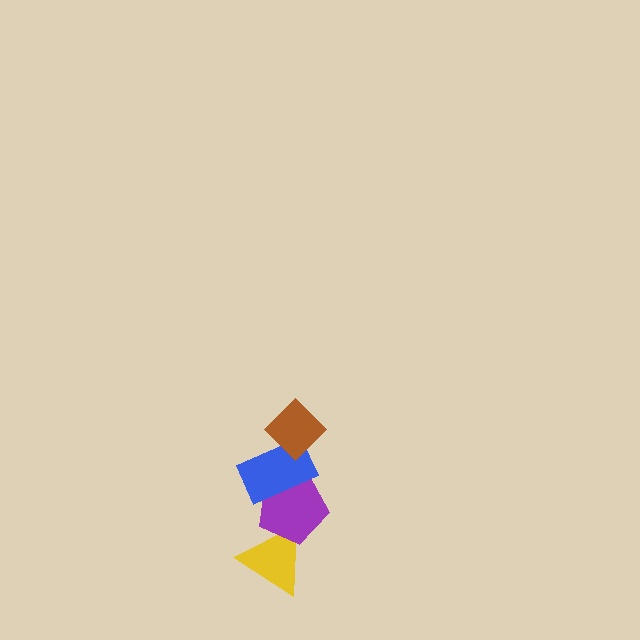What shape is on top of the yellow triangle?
The purple pentagon is on top of the yellow triangle.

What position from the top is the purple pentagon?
The purple pentagon is 3rd from the top.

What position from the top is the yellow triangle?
The yellow triangle is 4th from the top.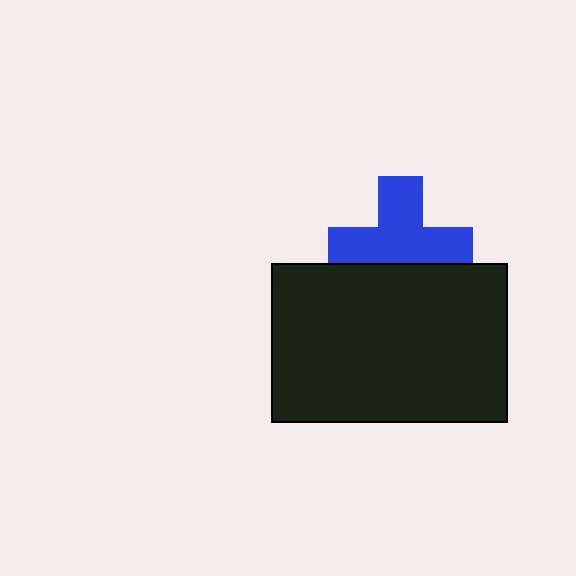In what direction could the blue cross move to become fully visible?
The blue cross could move up. That would shift it out from behind the black rectangle entirely.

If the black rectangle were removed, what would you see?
You would see the complete blue cross.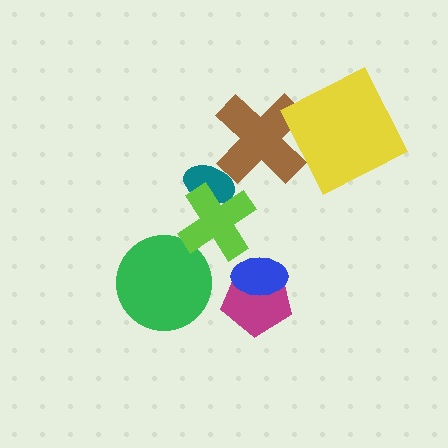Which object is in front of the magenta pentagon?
The blue ellipse is in front of the magenta pentagon.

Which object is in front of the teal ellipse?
The lime cross is in front of the teal ellipse.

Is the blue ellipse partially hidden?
No, no other shape covers it.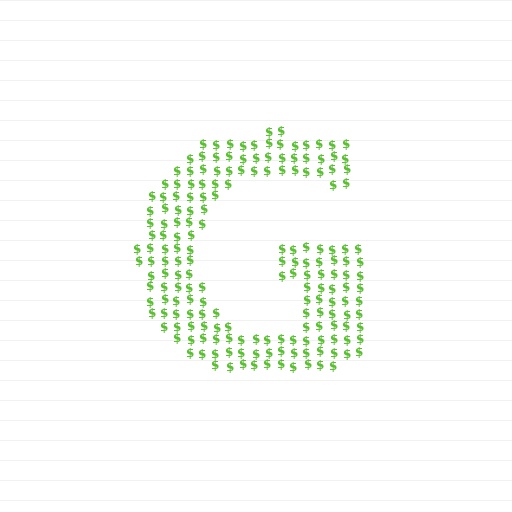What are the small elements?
The small elements are dollar signs.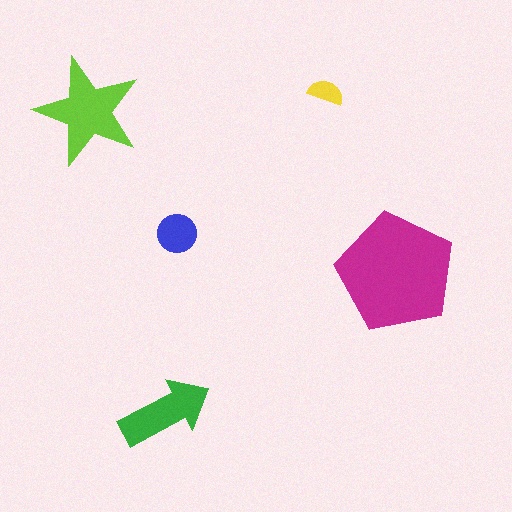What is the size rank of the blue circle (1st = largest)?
4th.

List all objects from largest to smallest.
The magenta pentagon, the lime star, the green arrow, the blue circle, the yellow semicircle.